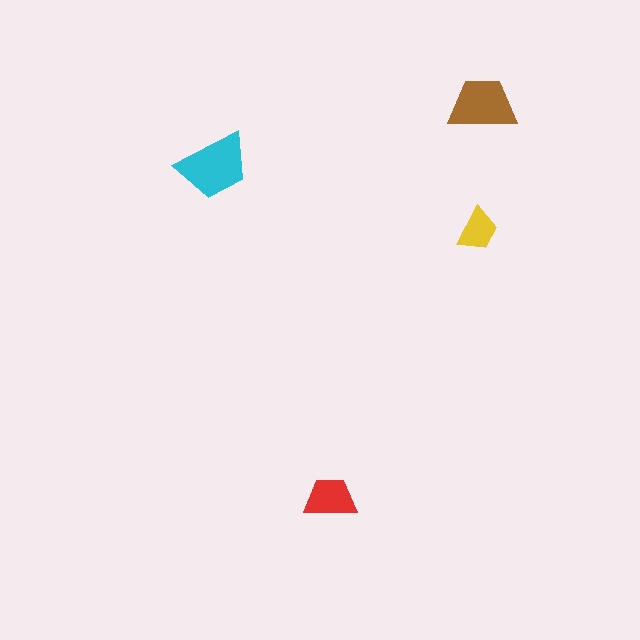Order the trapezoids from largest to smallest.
the cyan one, the brown one, the red one, the yellow one.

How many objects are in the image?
There are 4 objects in the image.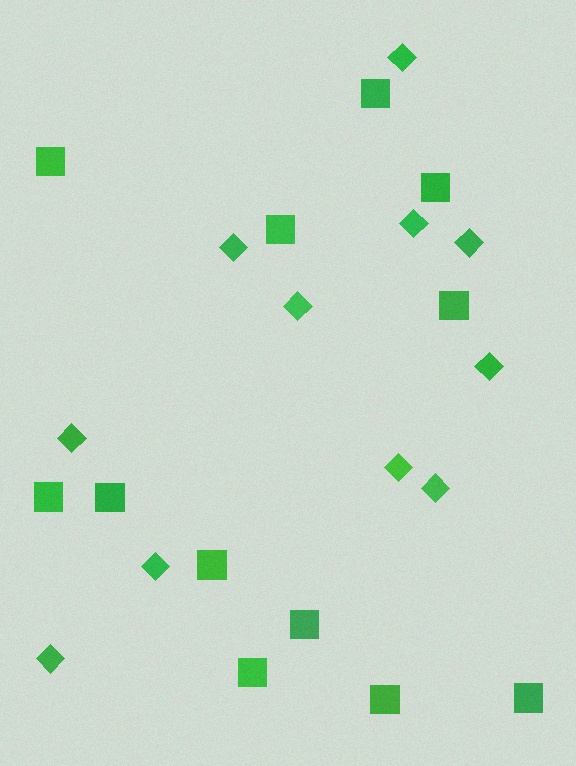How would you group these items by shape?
There are 2 groups: one group of squares (12) and one group of diamonds (11).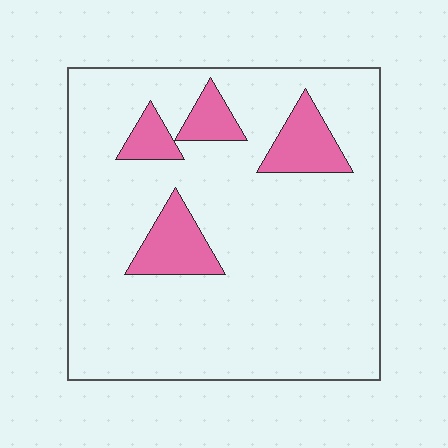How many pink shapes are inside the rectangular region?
4.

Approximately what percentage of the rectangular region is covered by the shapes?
Approximately 15%.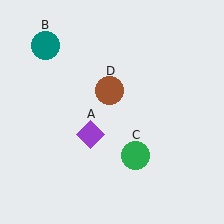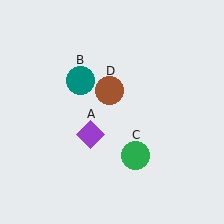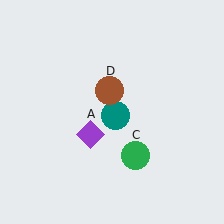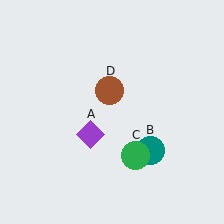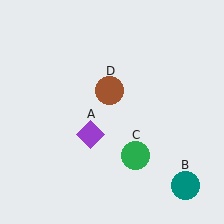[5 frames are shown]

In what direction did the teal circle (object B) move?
The teal circle (object B) moved down and to the right.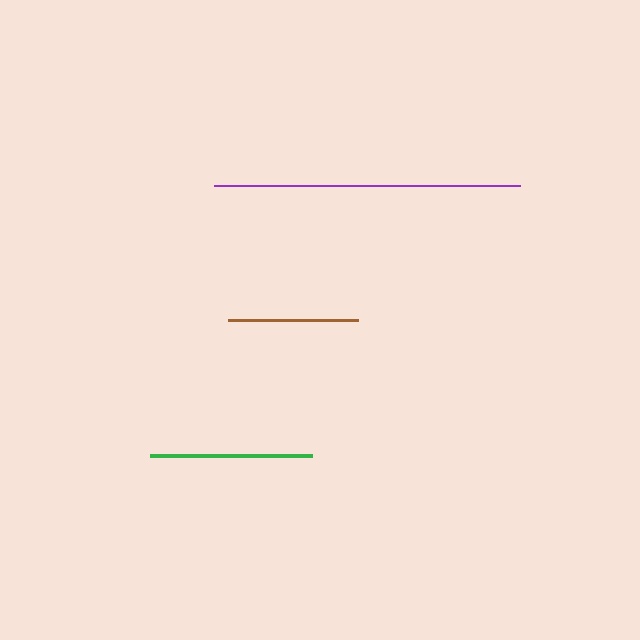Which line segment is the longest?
The purple line is the longest at approximately 307 pixels.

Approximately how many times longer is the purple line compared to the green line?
The purple line is approximately 1.9 times the length of the green line.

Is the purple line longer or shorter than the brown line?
The purple line is longer than the brown line.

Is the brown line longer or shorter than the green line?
The green line is longer than the brown line.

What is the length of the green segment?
The green segment is approximately 162 pixels long.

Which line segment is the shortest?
The brown line is the shortest at approximately 131 pixels.